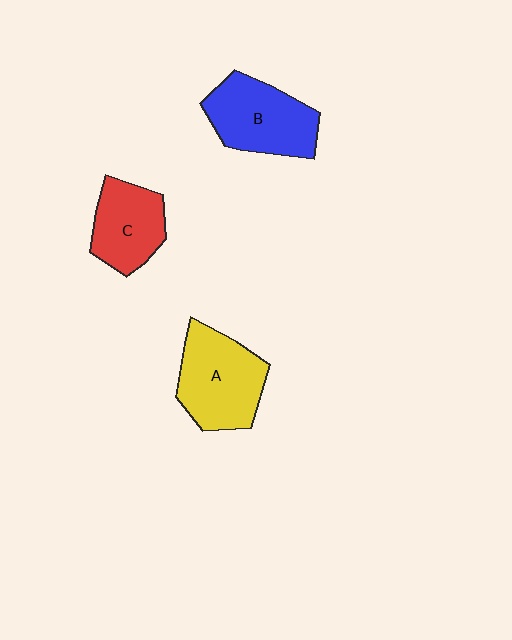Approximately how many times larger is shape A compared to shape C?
Approximately 1.3 times.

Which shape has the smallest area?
Shape C (red).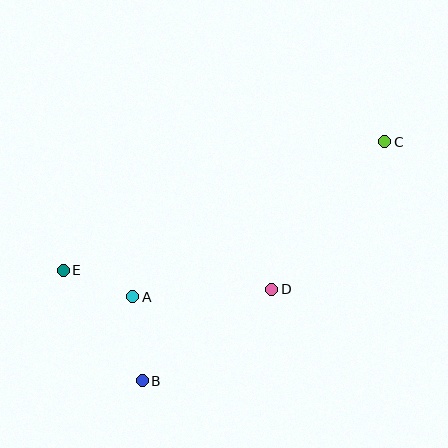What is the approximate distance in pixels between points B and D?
The distance between B and D is approximately 159 pixels.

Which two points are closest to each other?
Points A and E are closest to each other.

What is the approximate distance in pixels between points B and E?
The distance between B and E is approximately 136 pixels.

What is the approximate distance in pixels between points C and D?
The distance between C and D is approximately 186 pixels.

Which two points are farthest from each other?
Points C and E are farthest from each other.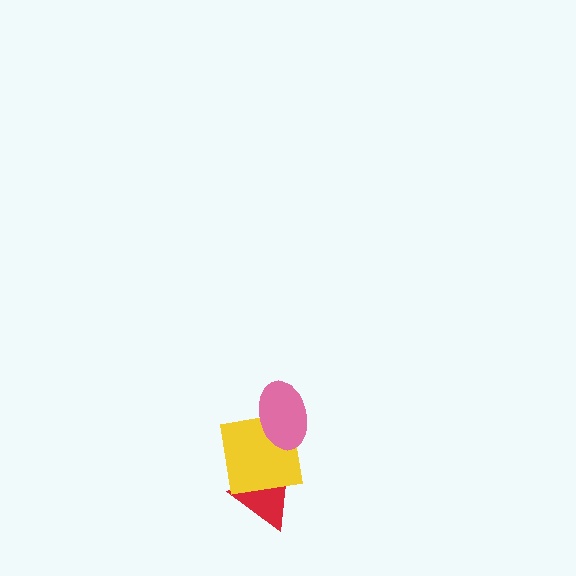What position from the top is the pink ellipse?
The pink ellipse is 1st from the top.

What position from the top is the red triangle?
The red triangle is 3rd from the top.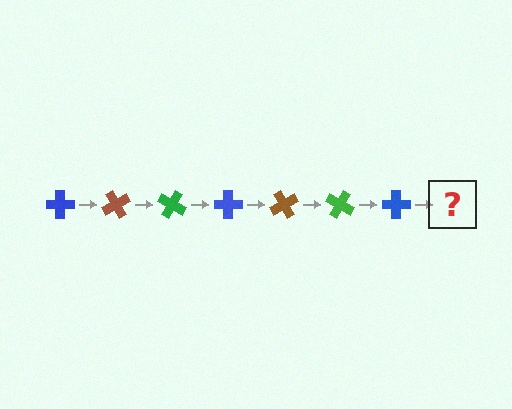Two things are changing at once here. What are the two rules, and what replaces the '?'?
The two rules are that it rotates 60 degrees each step and the color cycles through blue, brown, and green. The '?' should be a brown cross, rotated 420 degrees from the start.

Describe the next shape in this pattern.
It should be a brown cross, rotated 420 degrees from the start.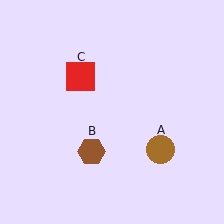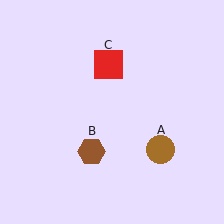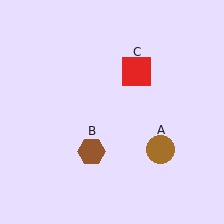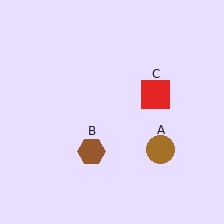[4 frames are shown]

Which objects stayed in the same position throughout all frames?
Brown circle (object A) and brown hexagon (object B) remained stationary.